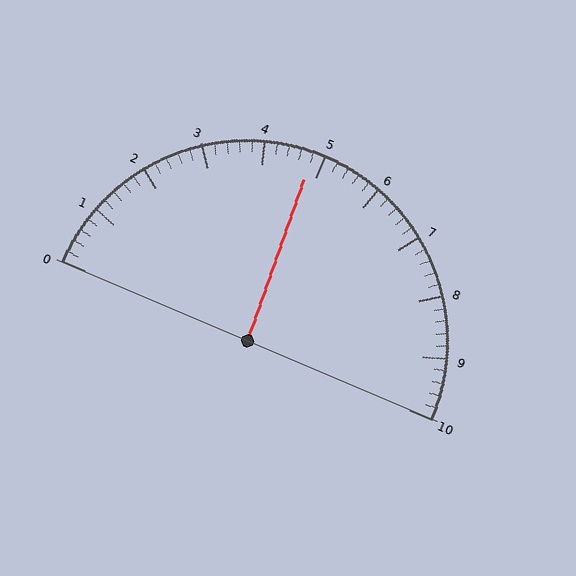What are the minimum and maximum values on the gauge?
The gauge ranges from 0 to 10.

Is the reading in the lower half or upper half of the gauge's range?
The reading is in the lower half of the range (0 to 10).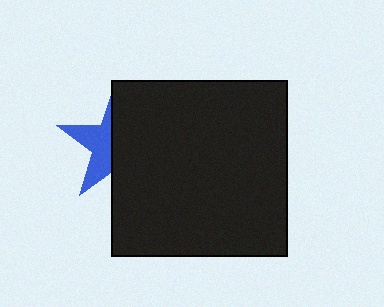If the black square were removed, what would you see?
You would see the complete blue star.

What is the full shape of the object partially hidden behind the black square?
The partially hidden object is a blue star.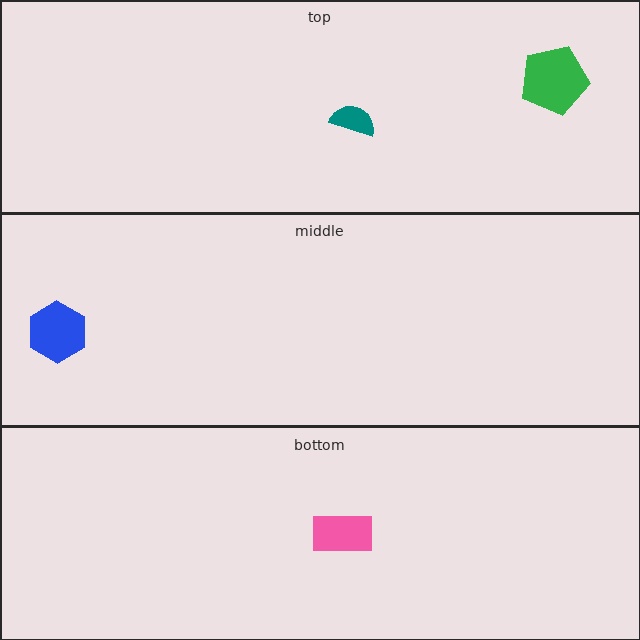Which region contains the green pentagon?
The top region.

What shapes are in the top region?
The green pentagon, the teal semicircle.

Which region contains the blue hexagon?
The middle region.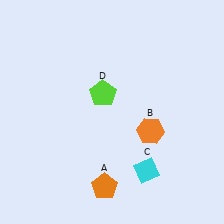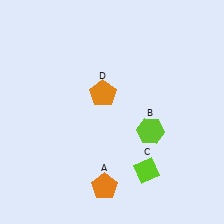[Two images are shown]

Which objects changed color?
B changed from orange to lime. C changed from cyan to lime. D changed from lime to orange.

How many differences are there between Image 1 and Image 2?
There are 3 differences between the two images.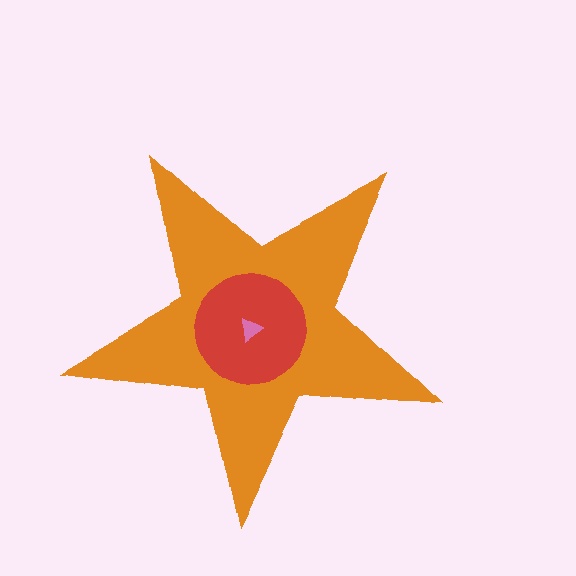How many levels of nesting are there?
3.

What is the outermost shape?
The orange star.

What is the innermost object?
The pink triangle.